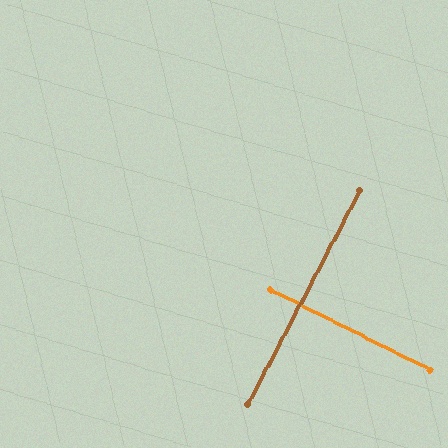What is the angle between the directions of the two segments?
Approximately 89 degrees.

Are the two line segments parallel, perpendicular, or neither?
Perpendicular — they meet at approximately 89°.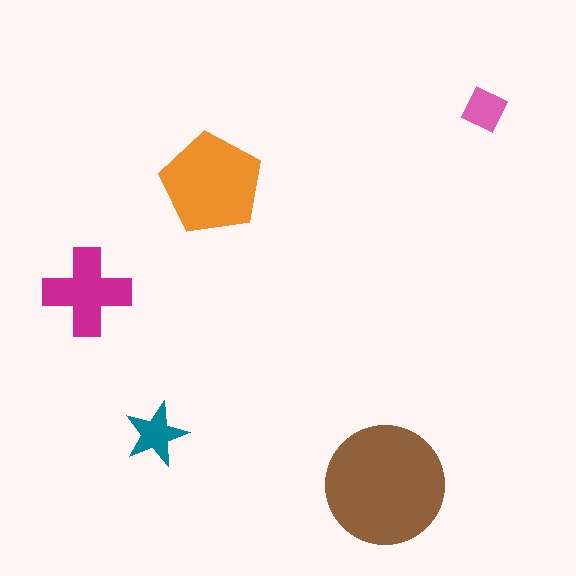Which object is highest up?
The pink diamond is topmost.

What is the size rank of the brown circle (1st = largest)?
1st.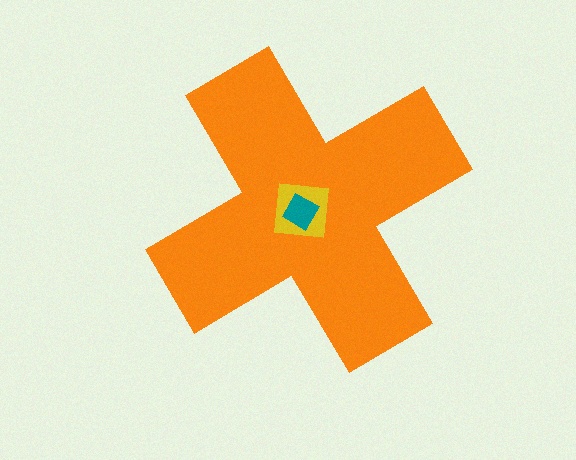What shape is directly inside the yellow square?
The teal diamond.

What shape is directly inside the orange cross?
The yellow square.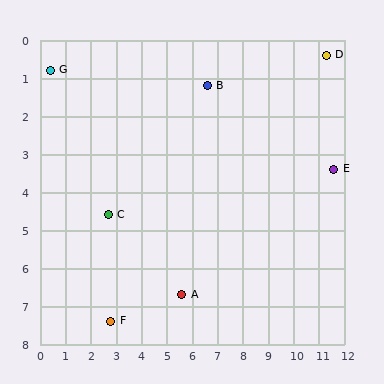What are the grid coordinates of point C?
Point C is at approximately (2.7, 4.6).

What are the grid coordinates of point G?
Point G is at approximately (0.4, 0.8).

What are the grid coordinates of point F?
Point F is at approximately (2.8, 7.4).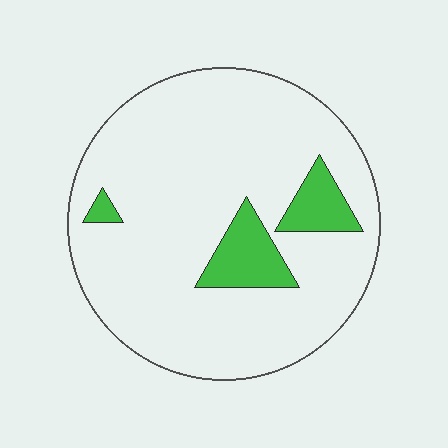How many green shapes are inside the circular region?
3.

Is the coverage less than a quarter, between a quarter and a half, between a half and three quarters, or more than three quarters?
Less than a quarter.